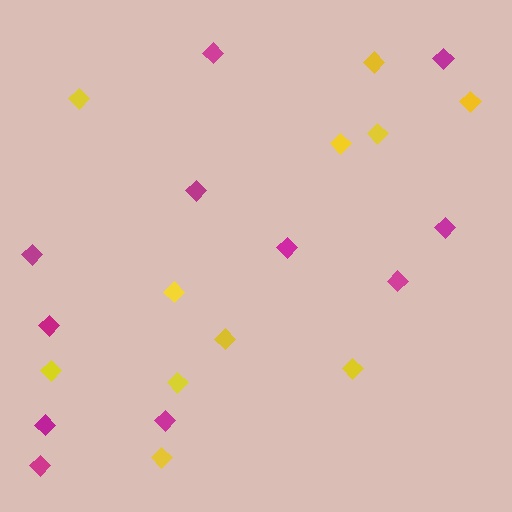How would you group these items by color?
There are 2 groups: one group of magenta diamonds (11) and one group of yellow diamonds (11).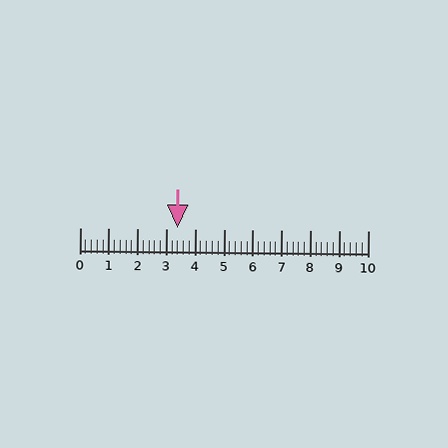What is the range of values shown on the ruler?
The ruler shows values from 0 to 10.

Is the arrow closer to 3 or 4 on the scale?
The arrow is closer to 3.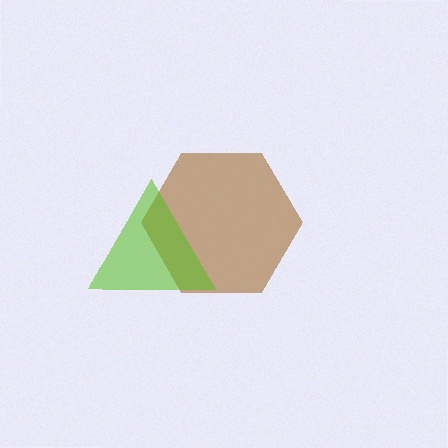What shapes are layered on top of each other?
The layered shapes are: a brown hexagon, a lime triangle.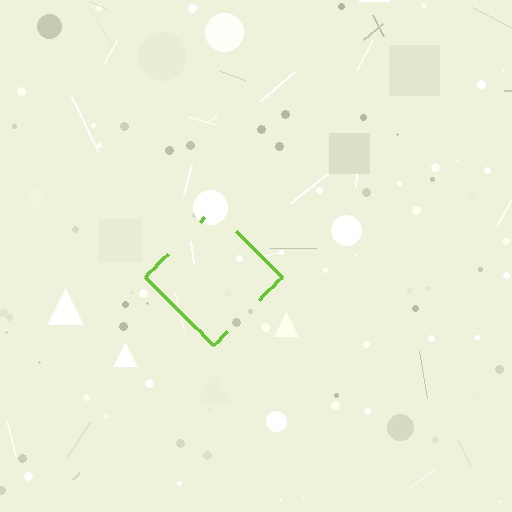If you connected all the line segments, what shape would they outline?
They would outline a diamond.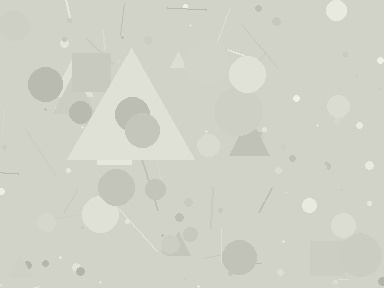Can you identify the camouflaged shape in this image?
The camouflaged shape is a triangle.